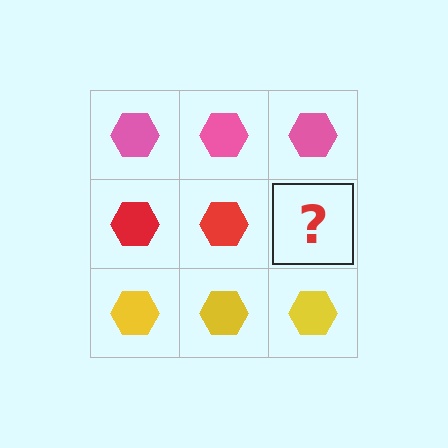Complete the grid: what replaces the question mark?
The question mark should be replaced with a red hexagon.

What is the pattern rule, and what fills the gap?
The rule is that each row has a consistent color. The gap should be filled with a red hexagon.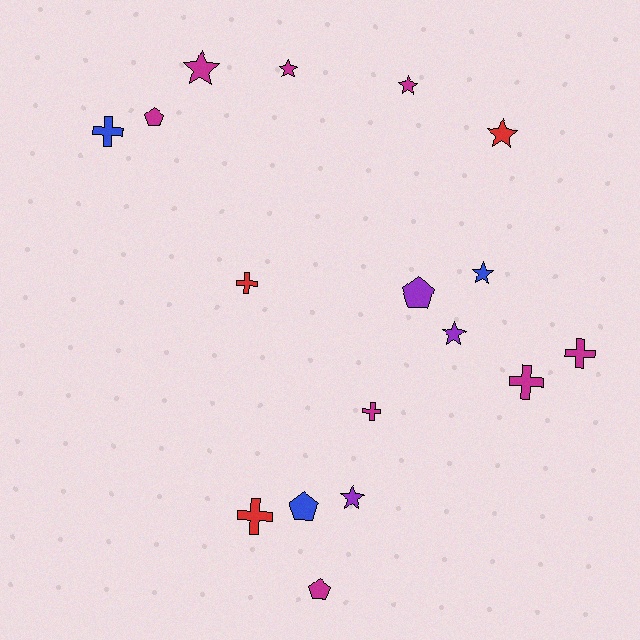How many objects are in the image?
There are 17 objects.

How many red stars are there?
There is 1 red star.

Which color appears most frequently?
Magenta, with 8 objects.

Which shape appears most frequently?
Star, with 7 objects.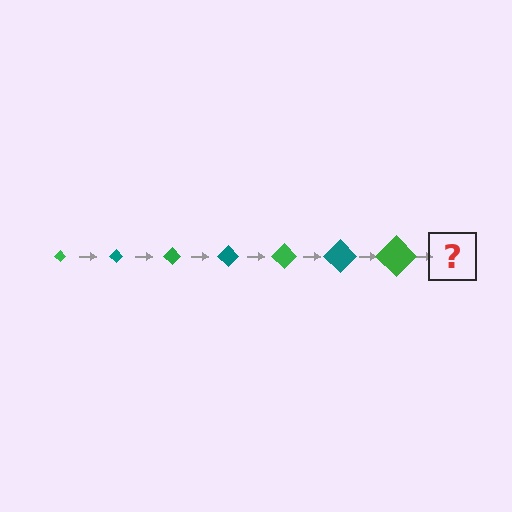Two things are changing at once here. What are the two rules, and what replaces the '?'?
The two rules are that the diamond grows larger each step and the color cycles through green and teal. The '?' should be a teal diamond, larger than the previous one.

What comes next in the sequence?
The next element should be a teal diamond, larger than the previous one.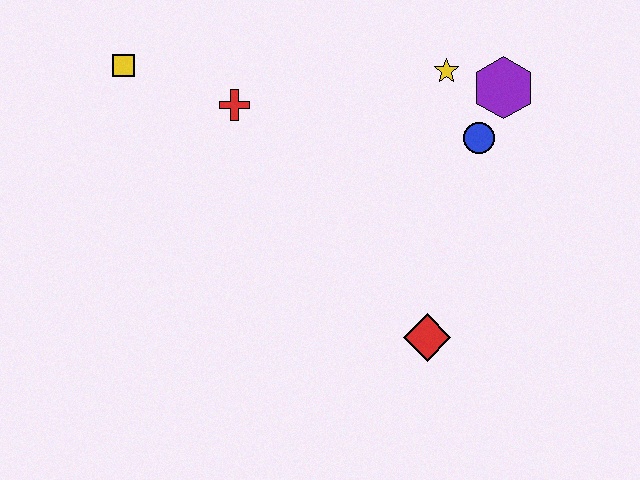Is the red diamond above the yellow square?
No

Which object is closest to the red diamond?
The blue circle is closest to the red diamond.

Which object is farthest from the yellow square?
The red diamond is farthest from the yellow square.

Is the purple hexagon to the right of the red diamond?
Yes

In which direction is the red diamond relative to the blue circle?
The red diamond is below the blue circle.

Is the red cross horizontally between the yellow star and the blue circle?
No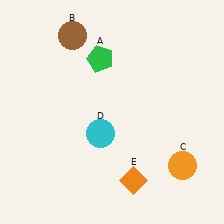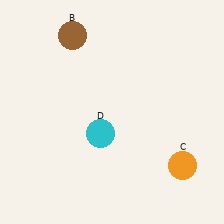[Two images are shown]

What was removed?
The orange diamond (E), the green pentagon (A) were removed in Image 2.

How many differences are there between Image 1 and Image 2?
There are 2 differences between the two images.